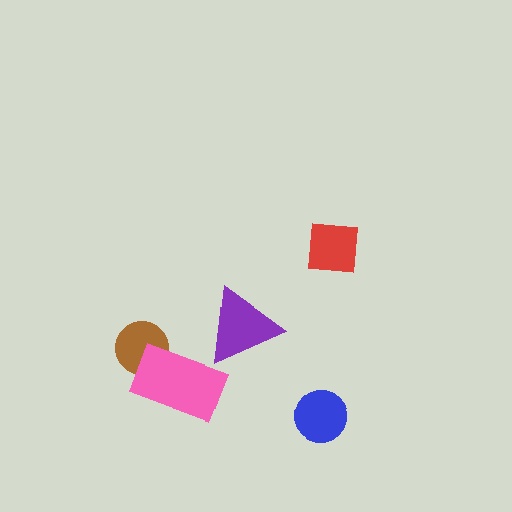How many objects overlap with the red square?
0 objects overlap with the red square.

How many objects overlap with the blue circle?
0 objects overlap with the blue circle.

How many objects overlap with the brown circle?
1 object overlaps with the brown circle.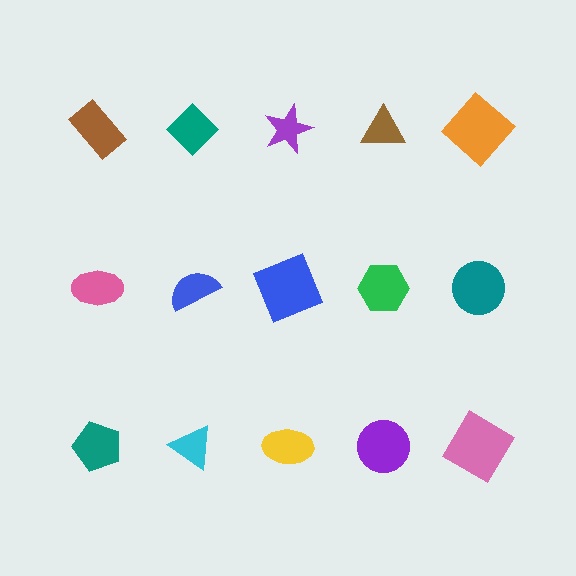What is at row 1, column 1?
A brown rectangle.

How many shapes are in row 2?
5 shapes.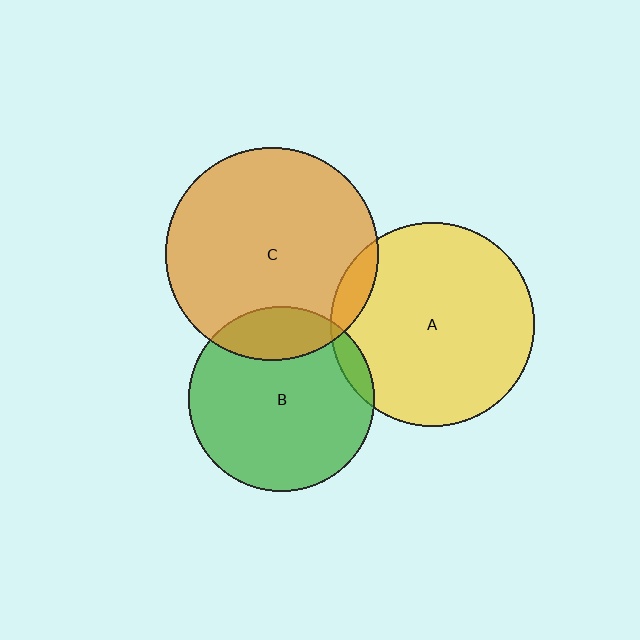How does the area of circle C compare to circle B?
Approximately 1.3 times.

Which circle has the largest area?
Circle C (orange).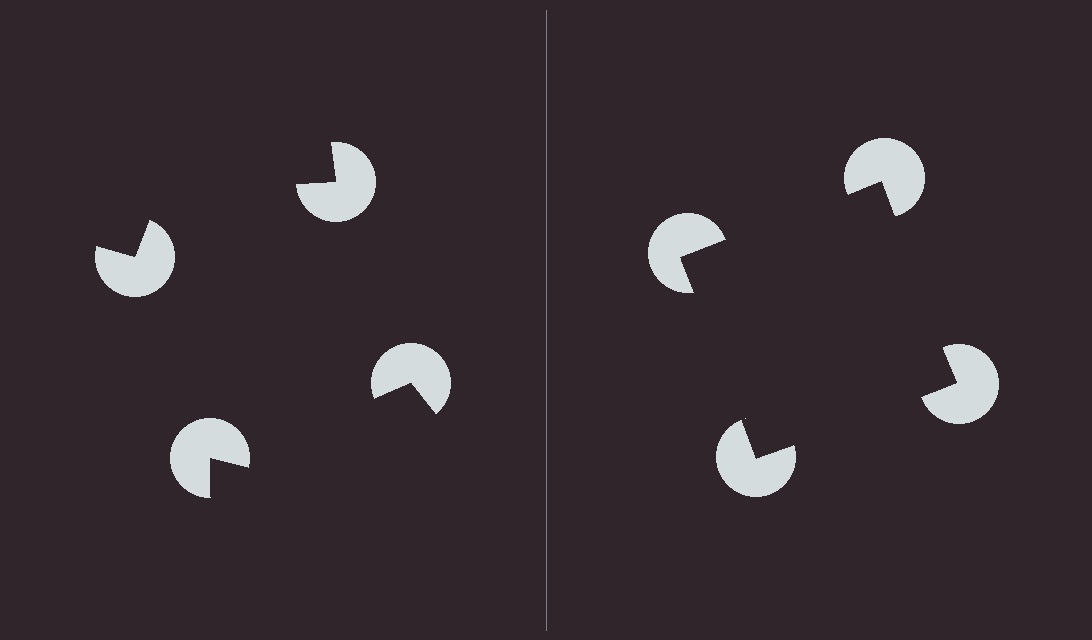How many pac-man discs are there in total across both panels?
8 — 4 on each side.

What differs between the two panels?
The pac-man discs are positioned identically on both sides; only the wedge orientations differ. On the right they align to a square; on the left they are misaligned.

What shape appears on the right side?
An illusory square.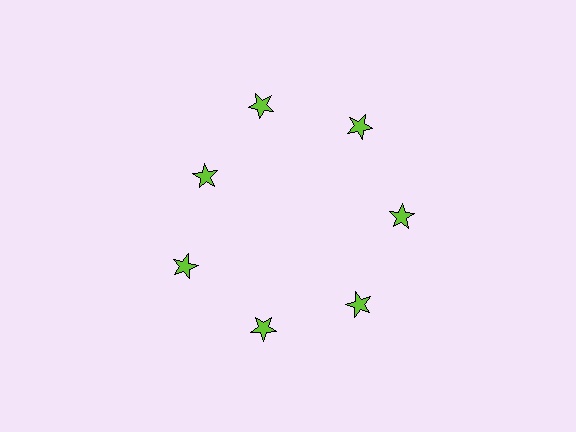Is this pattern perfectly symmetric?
No. The 7 lime stars are arranged in a ring, but one element near the 10 o'clock position is pulled inward toward the center, breaking the 7-fold rotational symmetry.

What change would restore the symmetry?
The symmetry would be restored by moving it outward, back onto the ring so that all 7 stars sit at equal angles and equal distance from the center.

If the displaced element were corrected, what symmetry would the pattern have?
It would have 7-fold rotational symmetry — the pattern would map onto itself every 51 degrees.